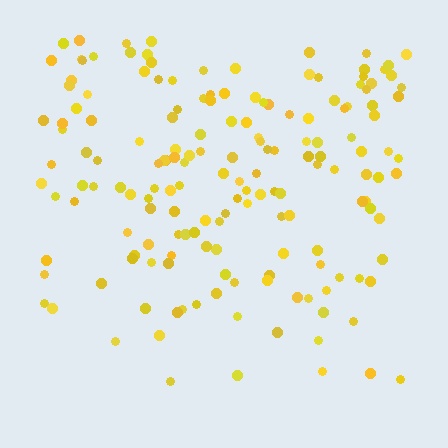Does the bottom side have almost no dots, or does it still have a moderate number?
Still a moderate number, just noticeably fewer than the top.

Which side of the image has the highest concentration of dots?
The top.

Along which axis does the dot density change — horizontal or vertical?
Vertical.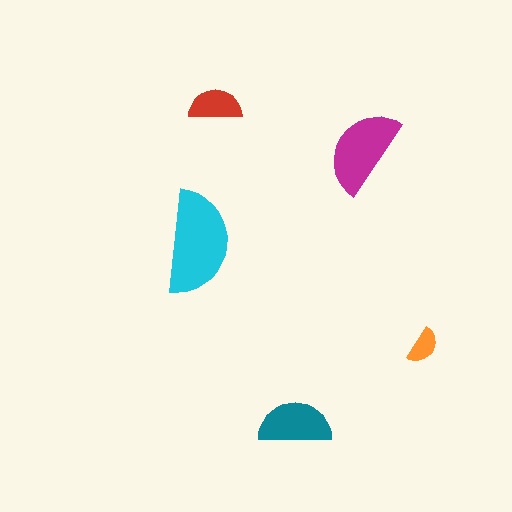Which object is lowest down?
The teal semicircle is bottommost.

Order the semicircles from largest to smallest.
the cyan one, the magenta one, the teal one, the red one, the orange one.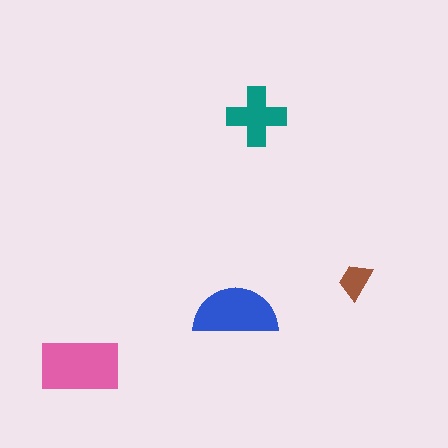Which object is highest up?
The teal cross is topmost.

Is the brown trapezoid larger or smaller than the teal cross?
Smaller.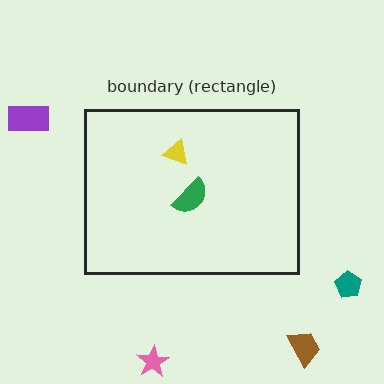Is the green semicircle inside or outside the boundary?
Inside.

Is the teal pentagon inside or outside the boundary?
Outside.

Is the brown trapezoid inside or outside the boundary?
Outside.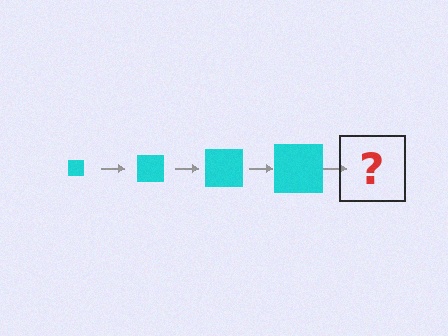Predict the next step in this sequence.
The next step is a cyan square, larger than the previous one.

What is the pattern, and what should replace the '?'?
The pattern is that the square gets progressively larger each step. The '?' should be a cyan square, larger than the previous one.